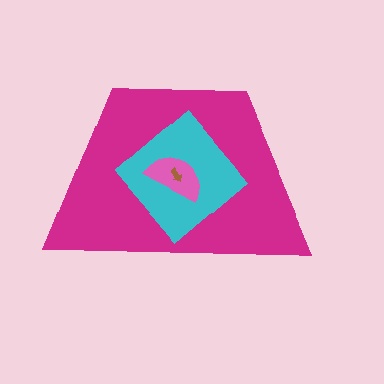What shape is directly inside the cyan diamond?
The pink semicircle.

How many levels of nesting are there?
4.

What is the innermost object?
The brown arrow.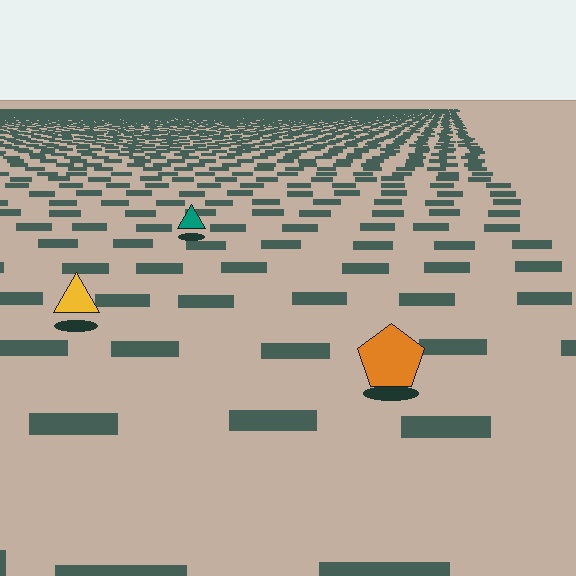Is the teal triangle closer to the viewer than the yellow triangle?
No. The yellow triangle is closer — you can tell from the texture gradient: the ground texture is coarser near it.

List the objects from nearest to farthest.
From nearest to farthest: the orange pentagon, the yellow triangle, the teal triangle.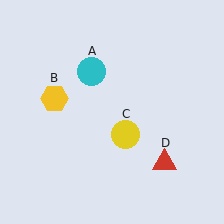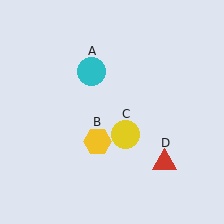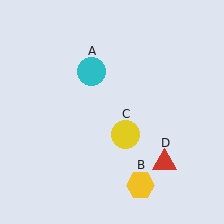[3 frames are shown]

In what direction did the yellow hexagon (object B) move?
The yellow hexagon (object B) moved down and to the right.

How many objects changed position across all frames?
1 object changed position: yellow hexagon (object B).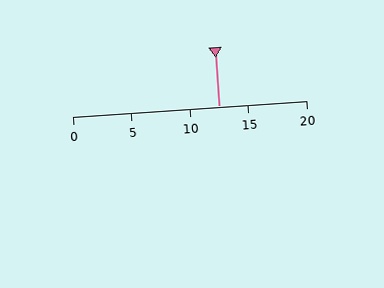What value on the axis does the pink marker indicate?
The marker indicates approximately 12.5.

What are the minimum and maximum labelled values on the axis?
The axis runs from 0 to 20.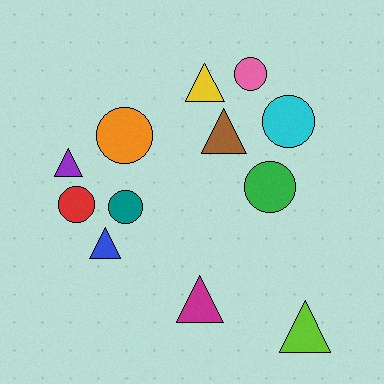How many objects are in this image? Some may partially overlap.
There are 12 objects.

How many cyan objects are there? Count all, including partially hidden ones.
There is 1 cyan object.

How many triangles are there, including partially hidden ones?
There are 6 triangles.